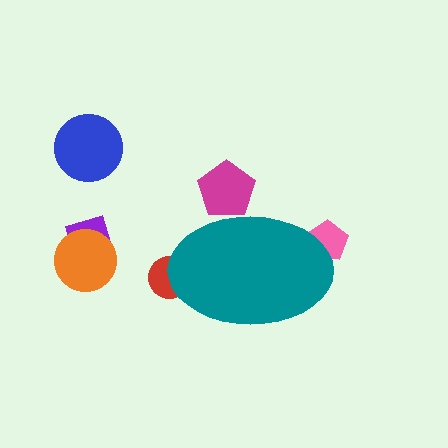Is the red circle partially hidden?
Yes, the red circle is partially hidden behind the teal ellipse.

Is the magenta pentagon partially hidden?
Yes, the magenta pentagon is partially hidden behind the teal ellipse.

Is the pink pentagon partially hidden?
Yes, the pink pentagon is partially hidden behind the teal ellipse.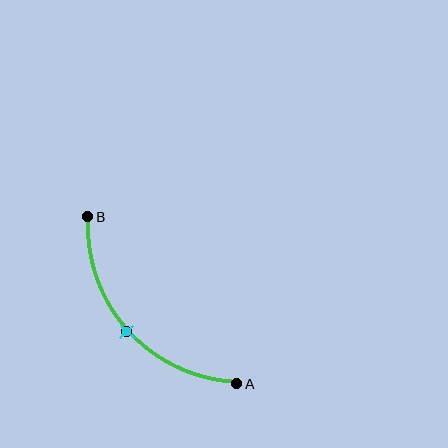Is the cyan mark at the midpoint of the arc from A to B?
Yes. The cyan mark lies on the arc at equal arc-length from both A and B — it is the arc midpoint.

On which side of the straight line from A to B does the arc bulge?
The arc bulges below and to the left of the straight line connecting A and B.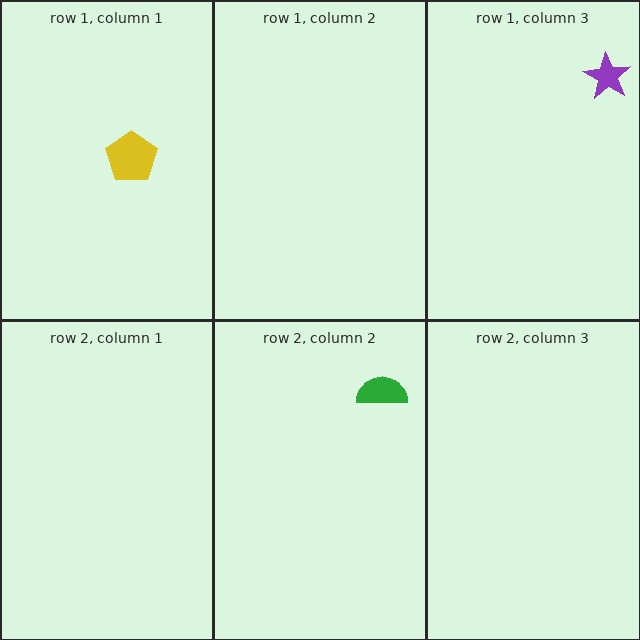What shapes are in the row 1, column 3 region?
The purple star.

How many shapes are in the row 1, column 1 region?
1.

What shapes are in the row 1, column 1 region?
The yellow pentagon.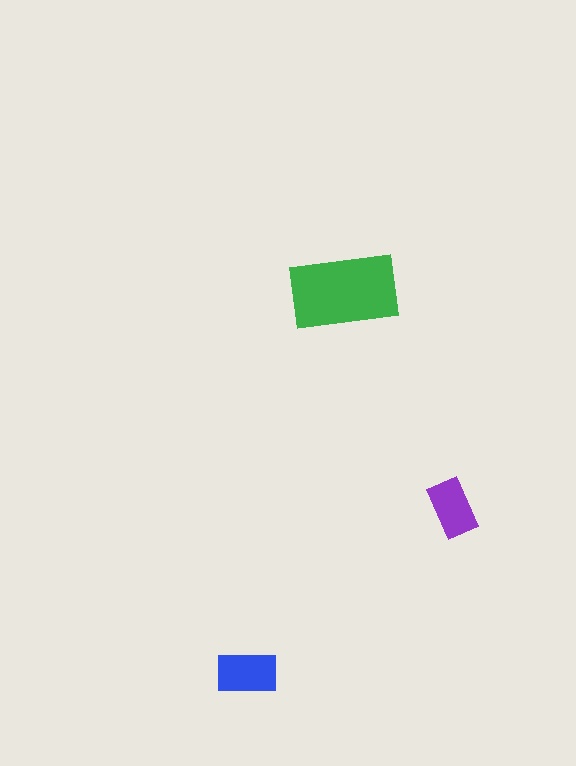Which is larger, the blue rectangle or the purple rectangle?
The blue one.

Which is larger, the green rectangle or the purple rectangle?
The green one.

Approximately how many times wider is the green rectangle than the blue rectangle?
About 2 times wider.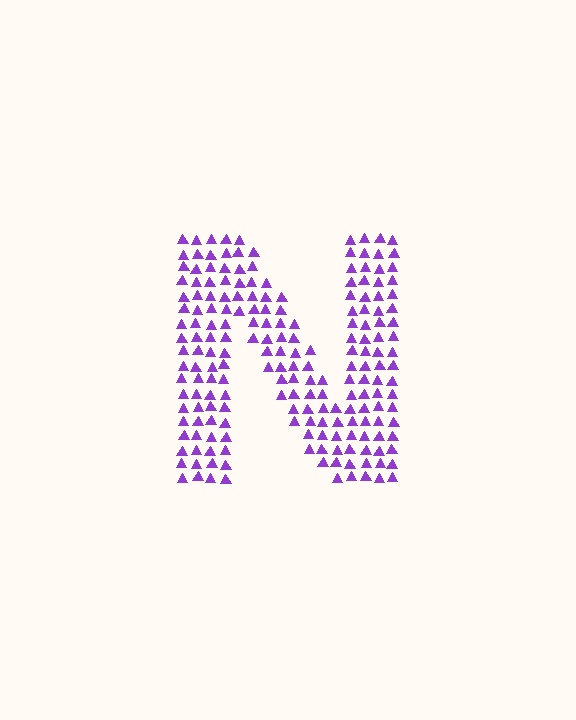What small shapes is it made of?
It is made of small triangles.